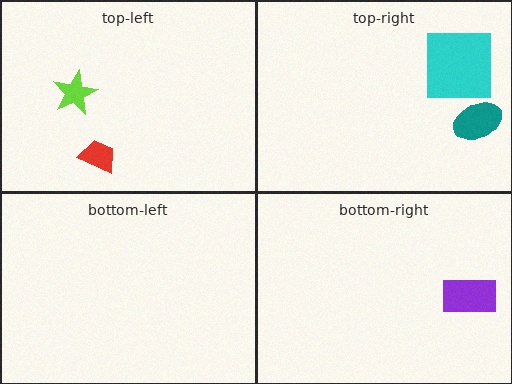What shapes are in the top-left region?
The lime star, the red trapezoid.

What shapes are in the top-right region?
The teal ellipse, the cyan square.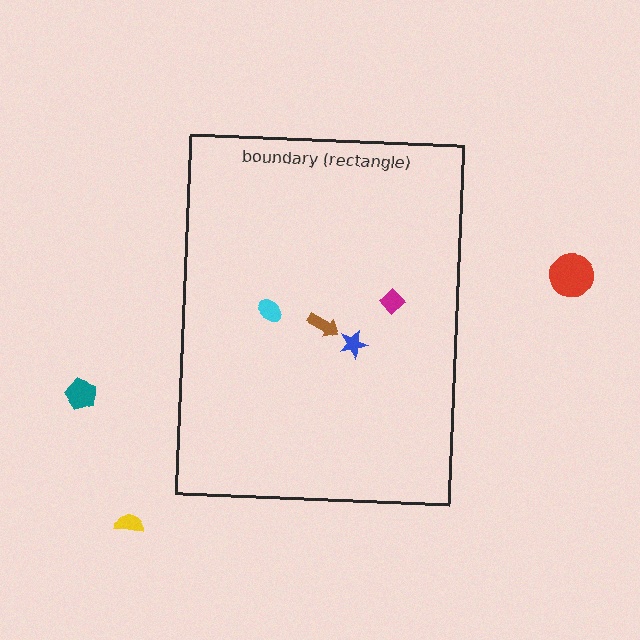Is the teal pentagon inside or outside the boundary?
Outside.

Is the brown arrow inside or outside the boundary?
Inside.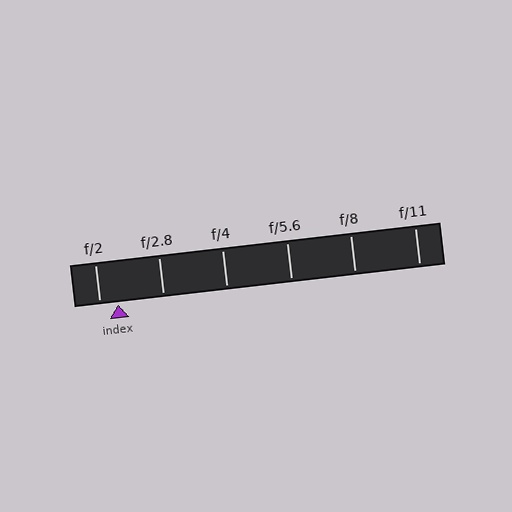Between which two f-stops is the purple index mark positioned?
The index mark is between f/2 and f/2.8.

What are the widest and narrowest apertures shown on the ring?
The widest aperture shown is f/2 and the narrowest is f/11.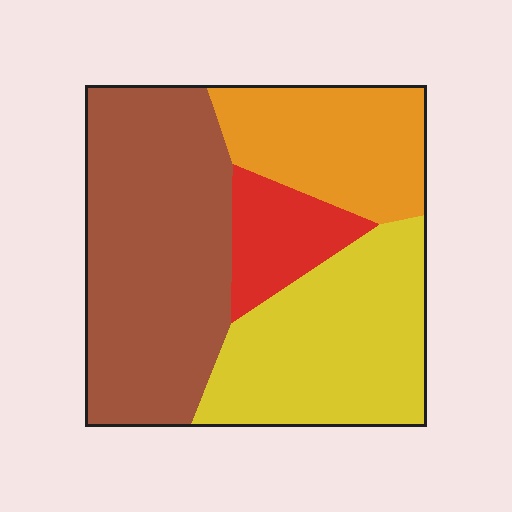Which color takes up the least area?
Red, at roughly 10%.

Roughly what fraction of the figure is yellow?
Yellow takes up about one third (1/3) of the figure.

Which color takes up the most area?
Brown, at roughly 40%.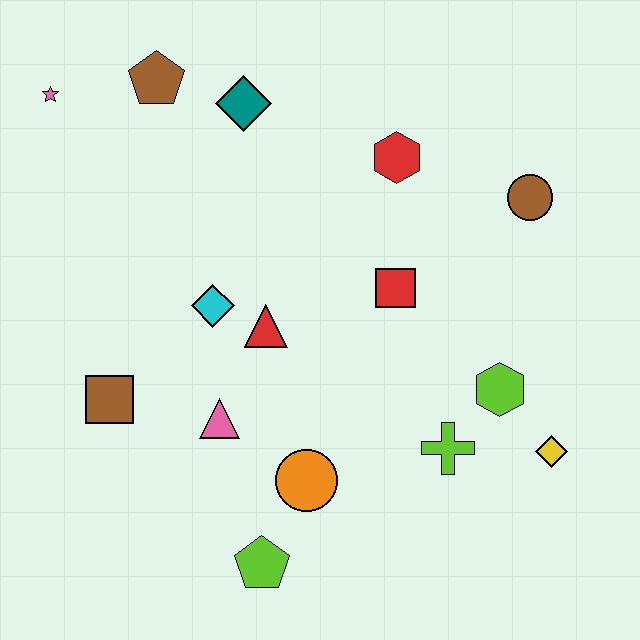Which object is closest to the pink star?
The brown pentagon is closest to the pink star.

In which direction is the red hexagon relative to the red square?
The red hexagon is above the red square.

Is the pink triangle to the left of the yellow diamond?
Yes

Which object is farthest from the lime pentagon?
The pink star is farthest from the lime pentagon.